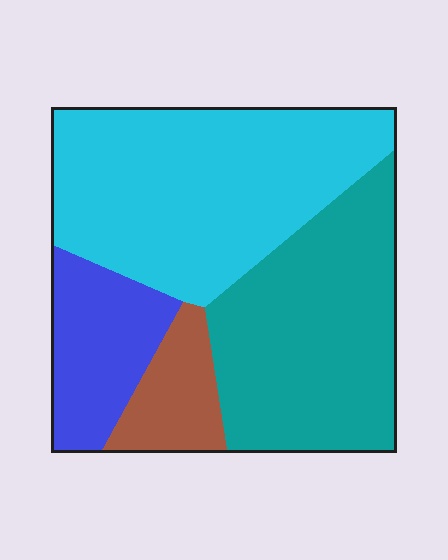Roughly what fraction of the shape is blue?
Blue takes up less than a quarter of the shape.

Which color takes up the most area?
Cyan, at roughly 40%.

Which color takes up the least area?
Brown, at roughly 10%.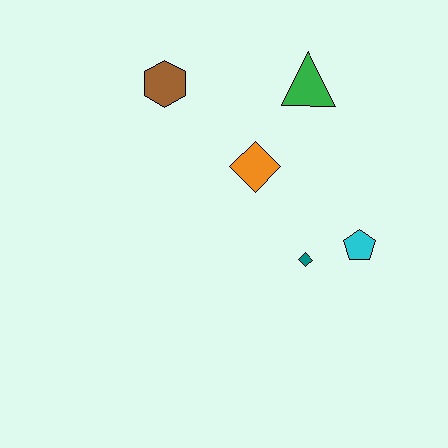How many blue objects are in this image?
There are no blue objects.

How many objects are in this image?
There are 5 objects.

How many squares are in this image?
There are no squares.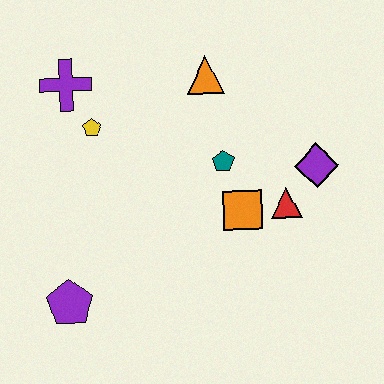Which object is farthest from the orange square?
The purple cross is farthest from the orange square.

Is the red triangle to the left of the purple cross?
No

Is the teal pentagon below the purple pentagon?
No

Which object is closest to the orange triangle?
The teal pentagon is closest to the orange triangle.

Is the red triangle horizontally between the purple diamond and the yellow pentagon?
Yes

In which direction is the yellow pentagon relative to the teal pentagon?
The yellow pentagon is to the left of the teal pentagon.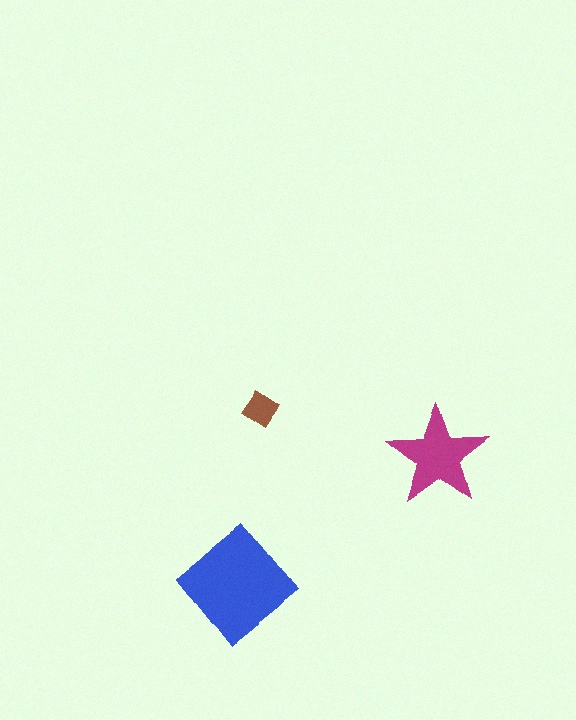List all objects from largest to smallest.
The blue diamond, the magenta star, the brown diamond.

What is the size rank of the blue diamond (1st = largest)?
1st.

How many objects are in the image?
There are 3 objects in the image.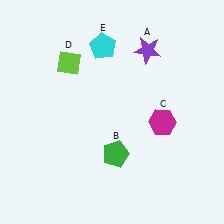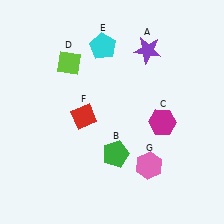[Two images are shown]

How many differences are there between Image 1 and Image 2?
There are 2 differences between the two images.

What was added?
A red diamond (F), a pink hexagon (G) were added in Image 2.